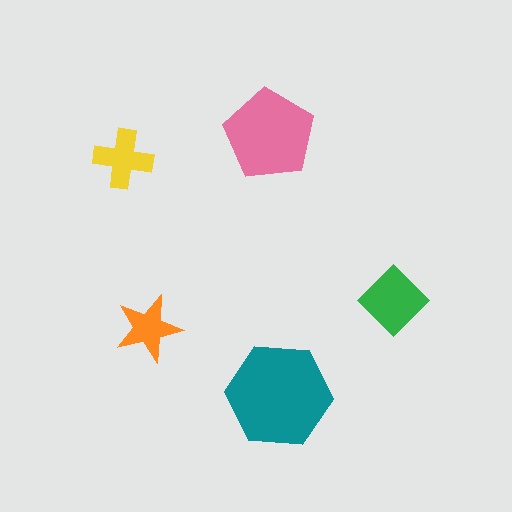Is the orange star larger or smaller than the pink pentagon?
Smaller.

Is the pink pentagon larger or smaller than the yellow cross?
Larger.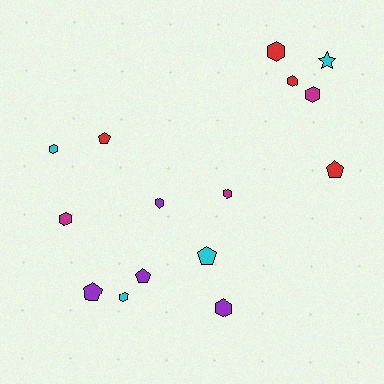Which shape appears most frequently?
Hexagon, with 9 objects.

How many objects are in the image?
There are 15 objects.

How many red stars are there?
There are no red stars.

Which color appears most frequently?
Red, with 4 objects.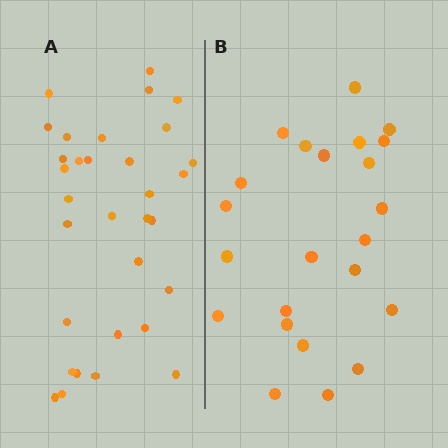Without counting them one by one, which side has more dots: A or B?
Region A (the left region) has more dots.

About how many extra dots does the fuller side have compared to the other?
Region A has roughly 8 or so more dots than region B.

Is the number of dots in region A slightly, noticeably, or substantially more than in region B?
Region A has noticeably more, but not dramatically so. The ratio is roughly 1.4 to 1.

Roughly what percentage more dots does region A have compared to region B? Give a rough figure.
About 40% more.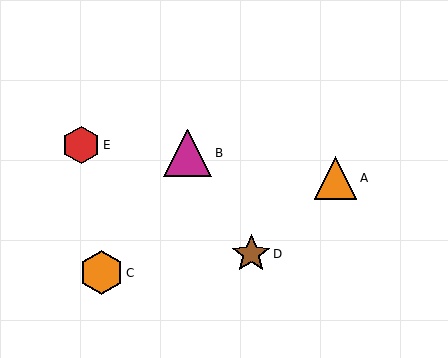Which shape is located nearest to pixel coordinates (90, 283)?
The orange hexagon (labeled C) at (101, 273) is nearest to that location.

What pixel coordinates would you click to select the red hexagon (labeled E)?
Click at (81, 145) to select the red hexagon E.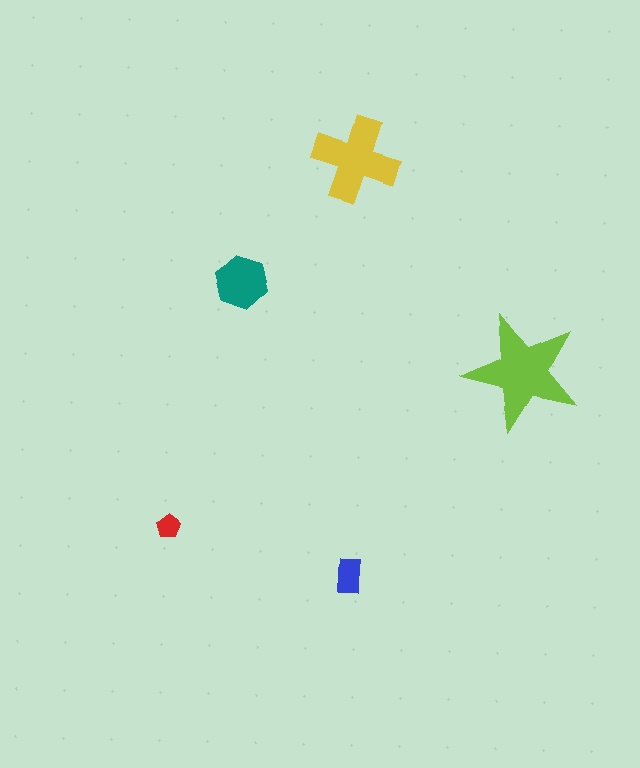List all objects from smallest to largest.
The red pentagon, the blue rectangle, the teal hexagon, the yellow cross, the lime star.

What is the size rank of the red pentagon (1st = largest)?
5th.